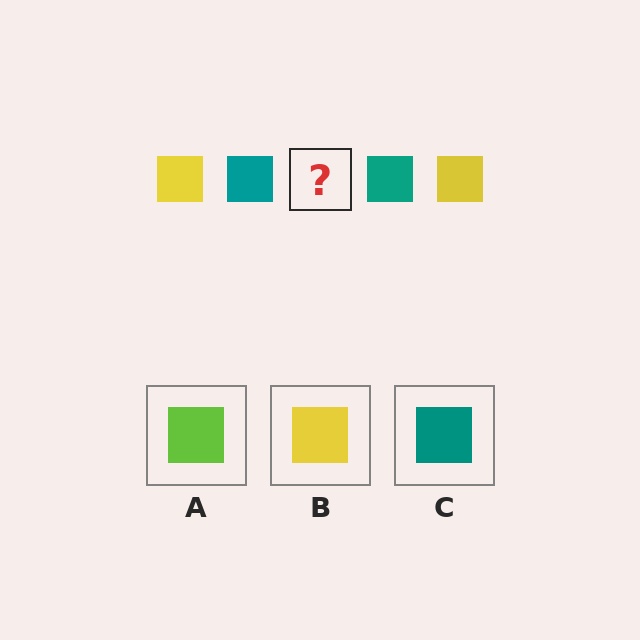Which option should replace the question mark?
Option B.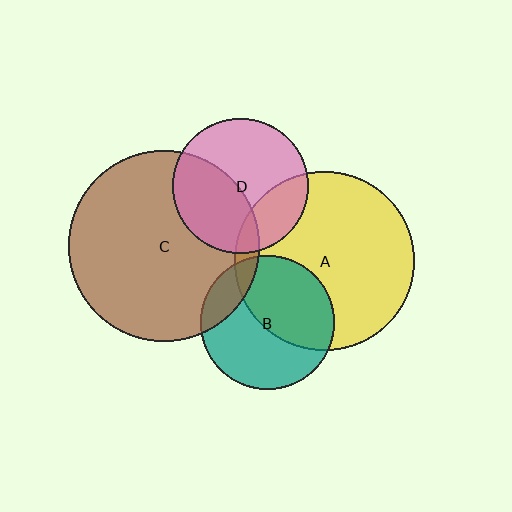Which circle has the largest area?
Circle C (brown).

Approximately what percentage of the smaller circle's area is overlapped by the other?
Approximately 40%.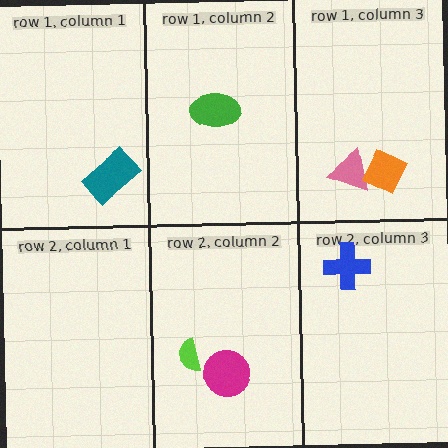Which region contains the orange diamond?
The row 1, column 3 region.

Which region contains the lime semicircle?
The row 2, column 2 region.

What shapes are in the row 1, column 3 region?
The pink triangle, the orange diamond.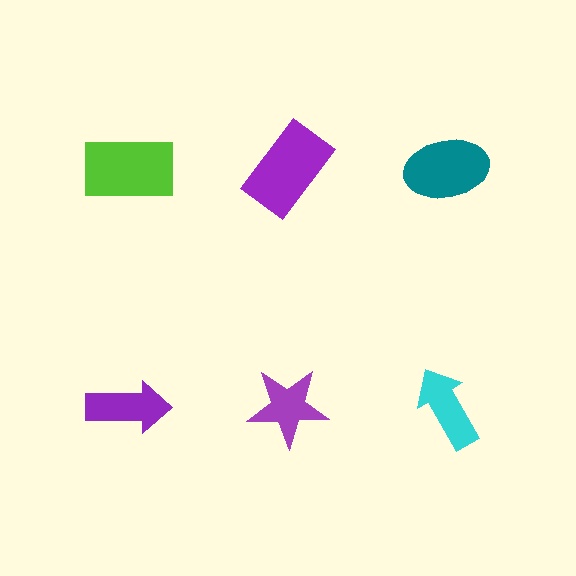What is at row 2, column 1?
A purple arrow.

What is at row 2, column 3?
A cyan arrow.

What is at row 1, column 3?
A teal ellipse.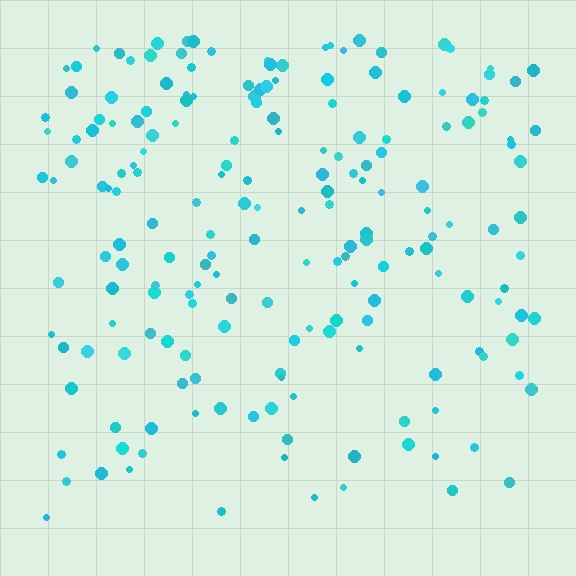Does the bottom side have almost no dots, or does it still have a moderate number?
Still a moderate number, just noticeably fewer than the top.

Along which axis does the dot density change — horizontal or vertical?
Vertical.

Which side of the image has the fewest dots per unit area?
The bottom.